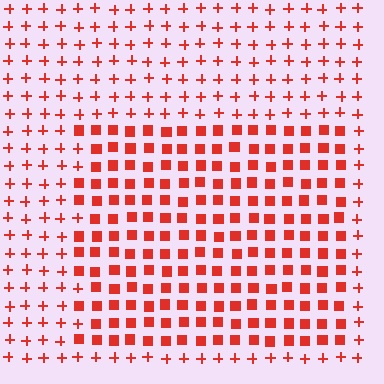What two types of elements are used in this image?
The image uses squares inside the rectangle region and plus signs outside it.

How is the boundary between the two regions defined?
The boundary is defined by a change in element shape: squares inside vs. plus signs outside. All elements share the same color and spacing.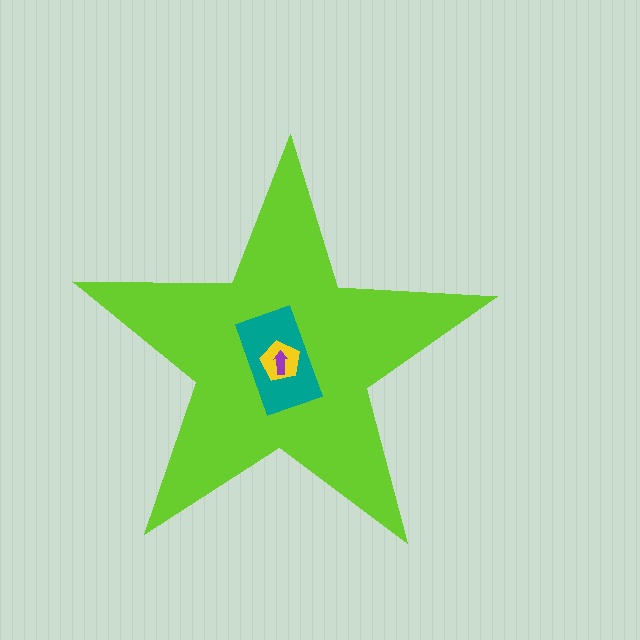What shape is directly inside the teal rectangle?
The yellow pentagon.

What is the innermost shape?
The purple arrow.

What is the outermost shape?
The lime star.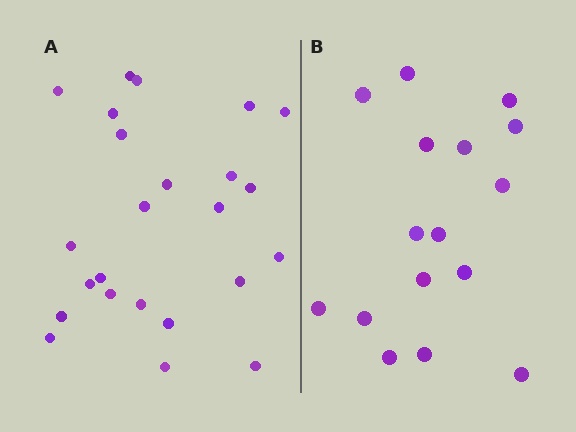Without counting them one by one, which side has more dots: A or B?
Region A (the left region) has more dots.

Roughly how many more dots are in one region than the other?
Region A has roughly 8 or so more dots than region B.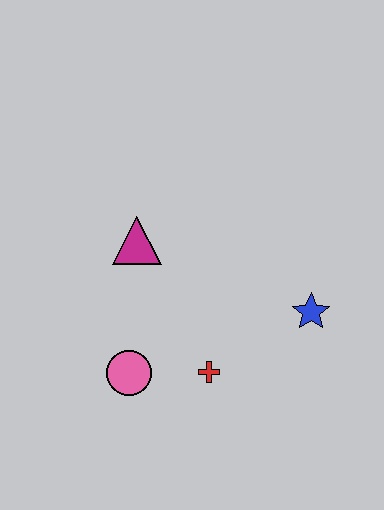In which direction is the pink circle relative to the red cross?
The pink circle is to the left of the red cross.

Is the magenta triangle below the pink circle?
No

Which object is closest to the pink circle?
The red cross is closest to the pink circle.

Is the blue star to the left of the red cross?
No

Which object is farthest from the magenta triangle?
The blue star is farthest from the magenta triangle.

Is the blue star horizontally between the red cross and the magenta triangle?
No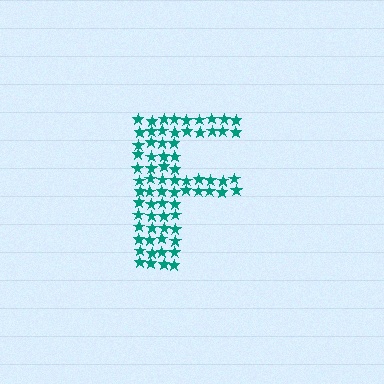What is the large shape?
The large shape is the letter F.